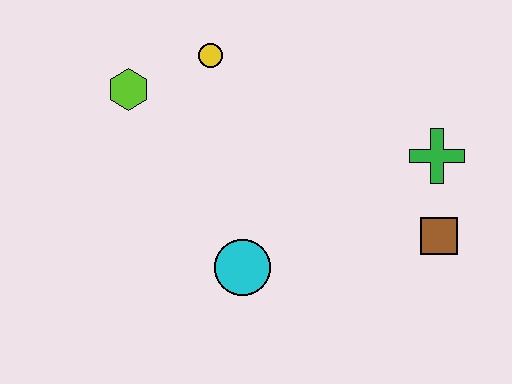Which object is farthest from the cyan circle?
The green cross is farthest from the cyan circle.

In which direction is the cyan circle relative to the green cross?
The cyan circle is to the left of the green cross.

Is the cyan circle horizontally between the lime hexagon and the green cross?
Yes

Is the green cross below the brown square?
No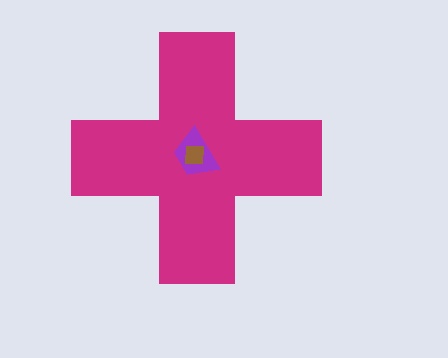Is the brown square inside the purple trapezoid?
Yes.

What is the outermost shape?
The magenta cross.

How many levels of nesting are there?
3.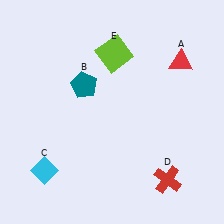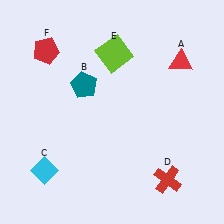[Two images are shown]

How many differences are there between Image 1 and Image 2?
There is 1 difference between the two images.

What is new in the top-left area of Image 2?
A red pentagon (F) was added in the top-left area of Image 2.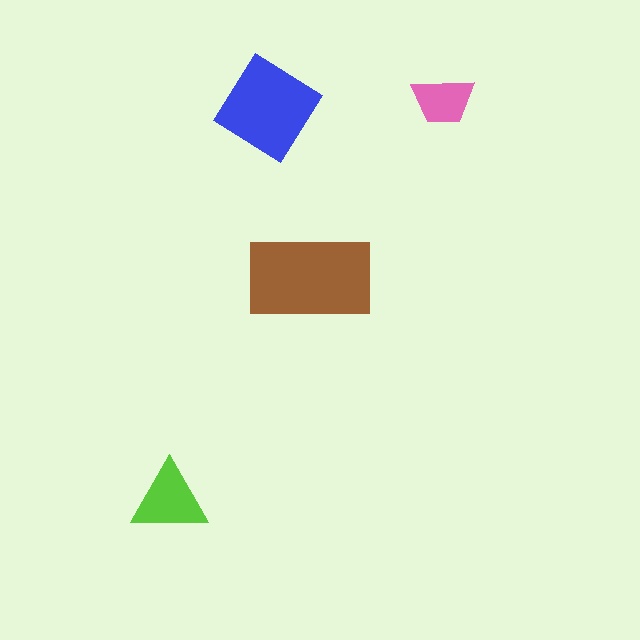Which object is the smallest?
The pink trapezoid.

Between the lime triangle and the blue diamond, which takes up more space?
The blue diamond.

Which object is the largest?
The brown rectangle.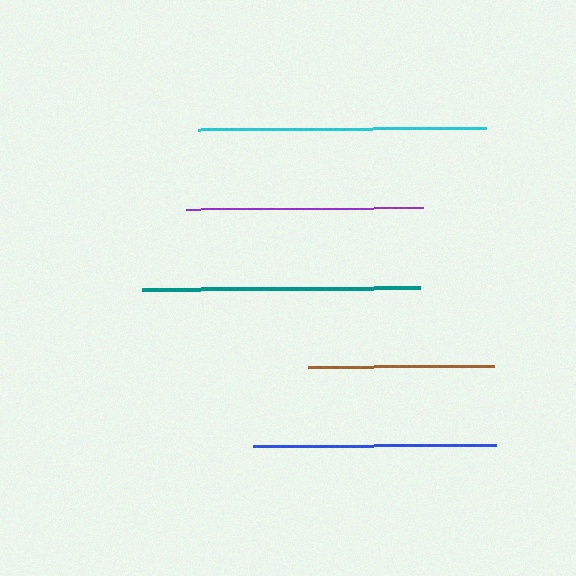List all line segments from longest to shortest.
From longest to shortest: cyan, teal, blue, purple, brown.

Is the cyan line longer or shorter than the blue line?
The cyan line is longer than the blue line.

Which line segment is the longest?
The cyan line is the longest at approximately 288 pixels.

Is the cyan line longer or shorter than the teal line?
The cyan line is longer than the teal line.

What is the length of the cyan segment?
The cyan segment is approximately 288 pixels long.